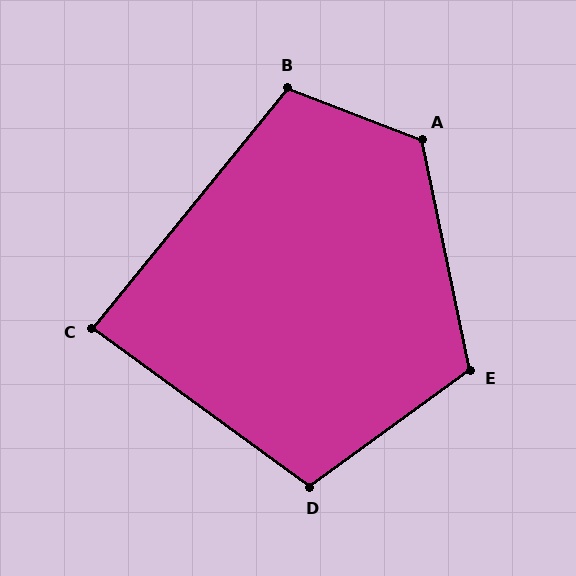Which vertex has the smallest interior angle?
C, at approximately 87 degrees.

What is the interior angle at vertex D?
Approximately 108 degrees (obtuse).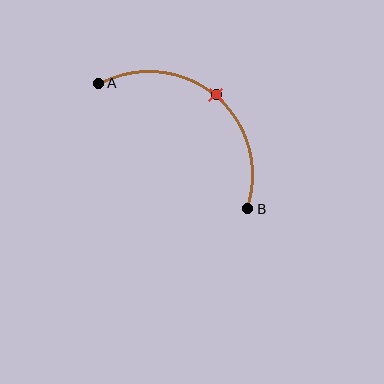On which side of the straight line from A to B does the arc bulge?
The arc bulges above and to the right of the straight line connecting A and B.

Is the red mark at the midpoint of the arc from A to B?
Yes. The red mark lies on the arc at equal arc-length from both A and B — it is the arc midpoint.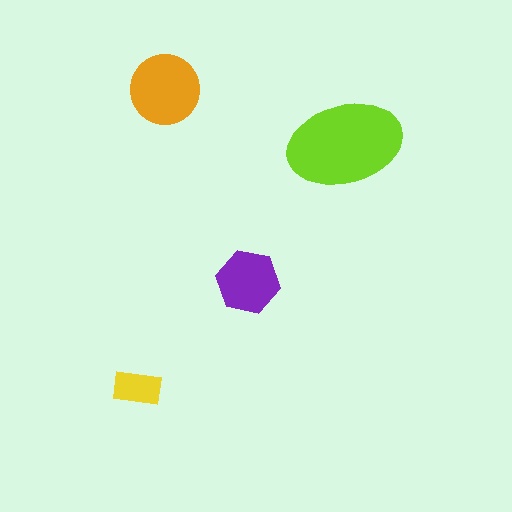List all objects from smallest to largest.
The yellow rectangle, the purple hexagon, the orange circle, the lime ellipse.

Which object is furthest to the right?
The lime ellipse is rightmost.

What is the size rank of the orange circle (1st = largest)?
2nd.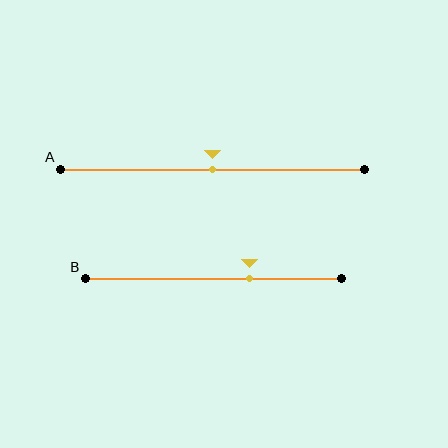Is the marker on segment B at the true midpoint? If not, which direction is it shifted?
No, the marker on segment B is shifted to the right by about 14% of the segment length.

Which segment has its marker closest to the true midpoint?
Segment A has its marker closest to the true midpoint.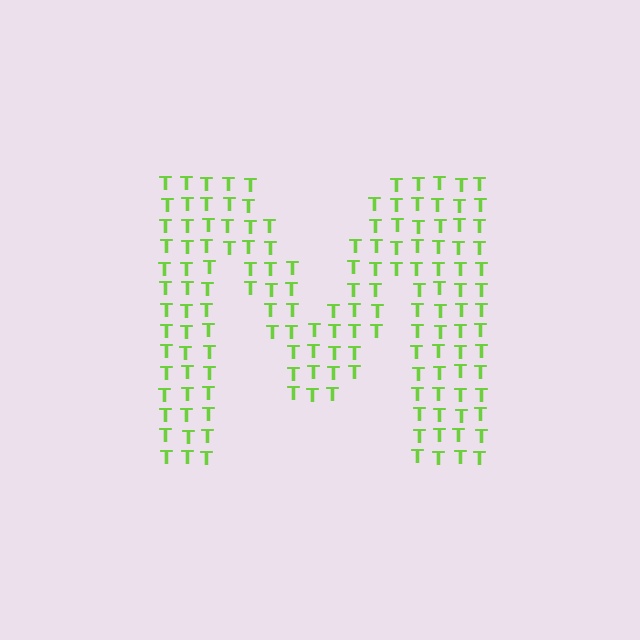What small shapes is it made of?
It is made of small letter T's.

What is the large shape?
The large shape is the letter M.